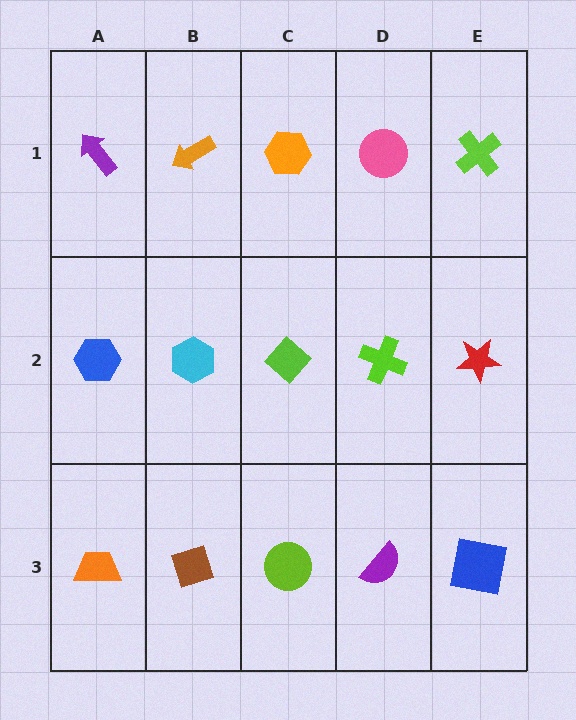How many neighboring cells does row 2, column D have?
4.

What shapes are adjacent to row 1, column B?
A cyan hexagon (row 2, column B), a purple arrow (row 1, column A), an orange hexagon (row 1, column C).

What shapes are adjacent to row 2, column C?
An orange hexagon (row 1, column C), a lime circle (row 3, column C), a cyan hexagon (row 2, column B), a lime cross (row 2, column D).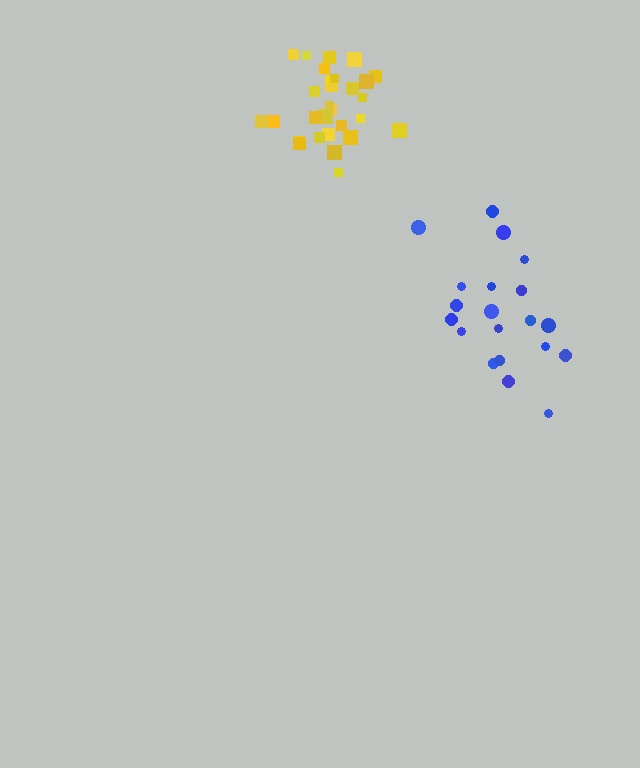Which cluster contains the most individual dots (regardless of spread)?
Yellow (29).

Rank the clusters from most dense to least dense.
yellow, blue.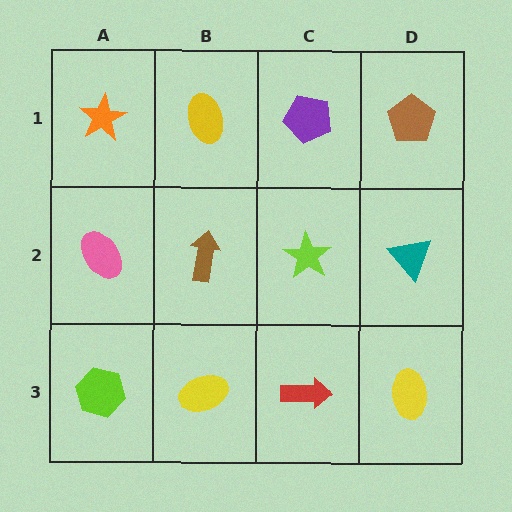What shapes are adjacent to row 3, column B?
A brown arrow (row 2, column B), a lime hexagon (row 3, column A), a red arrow (row 3, column C).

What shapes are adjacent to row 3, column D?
A teal triangle (row 2, column D), a red arrow (row 3, column C).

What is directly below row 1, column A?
A pink ellipse.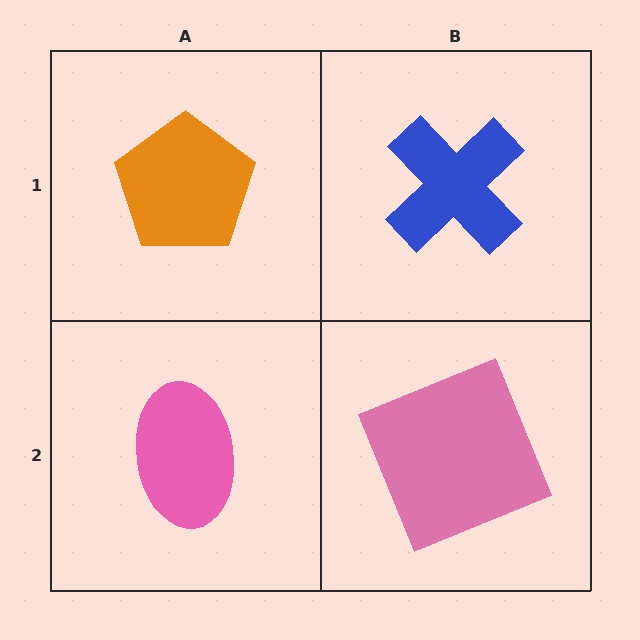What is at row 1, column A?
An orange pentagon.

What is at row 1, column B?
A blue cross.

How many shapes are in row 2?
2 shapes.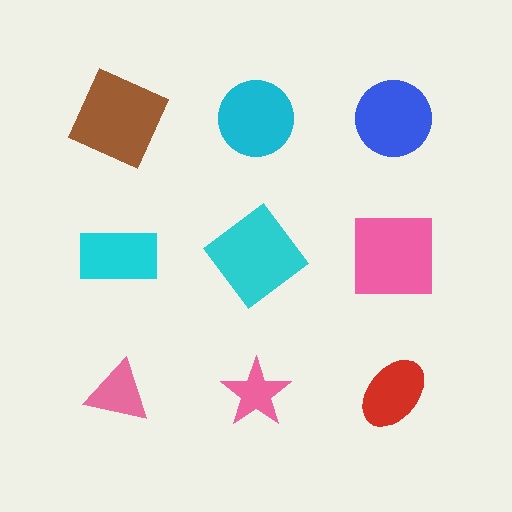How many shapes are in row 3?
3 shapes.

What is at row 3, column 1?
A pink triangle.